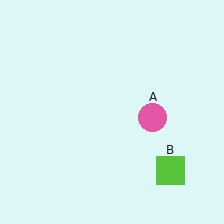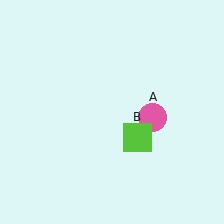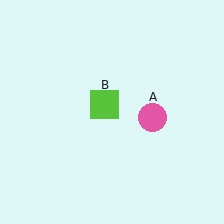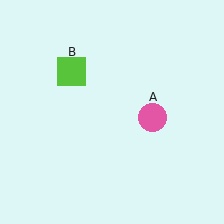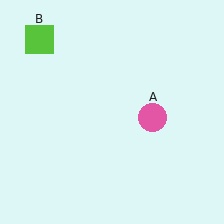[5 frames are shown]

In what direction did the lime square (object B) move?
The lime square (object B) moved up and to the left.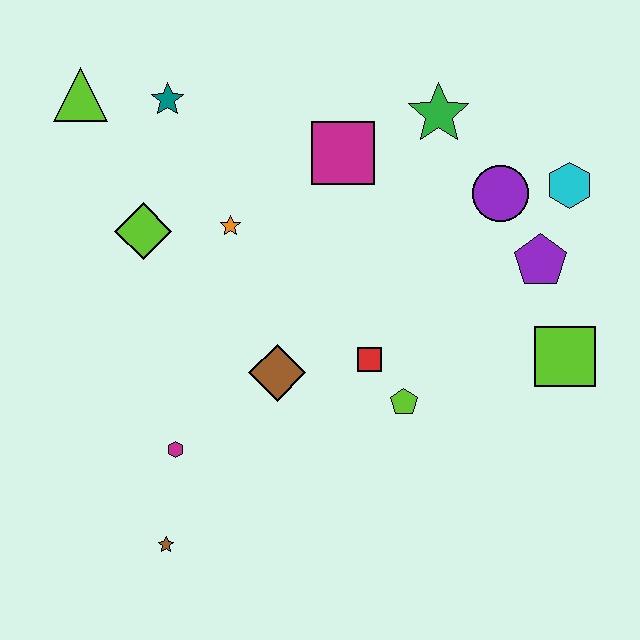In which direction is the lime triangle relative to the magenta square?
The lime triangle is to the left of the magenta square.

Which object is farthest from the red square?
The lime triangle is farthest from the red square.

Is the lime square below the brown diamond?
No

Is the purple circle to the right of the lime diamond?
Yes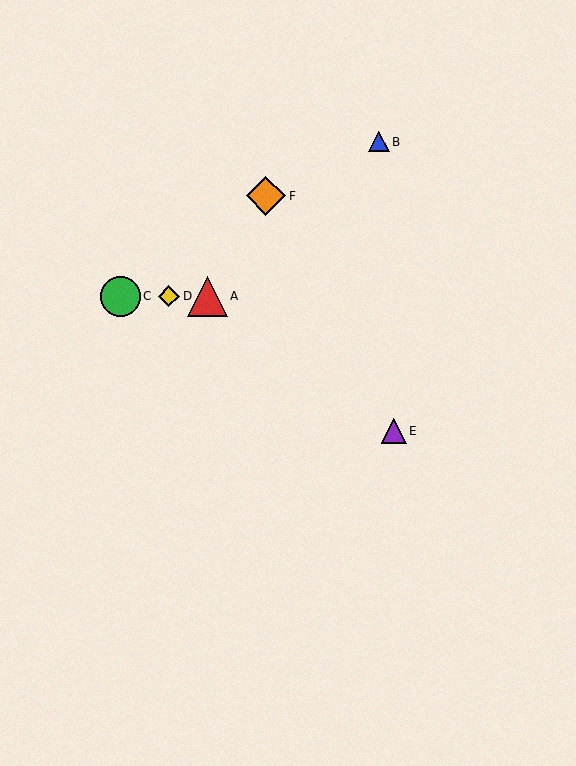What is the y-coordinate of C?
Object C is at y≈296.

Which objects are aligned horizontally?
Objects A, C, D are aligned horizontally.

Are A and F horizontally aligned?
No, A is at y≈296 and F is at y≈196.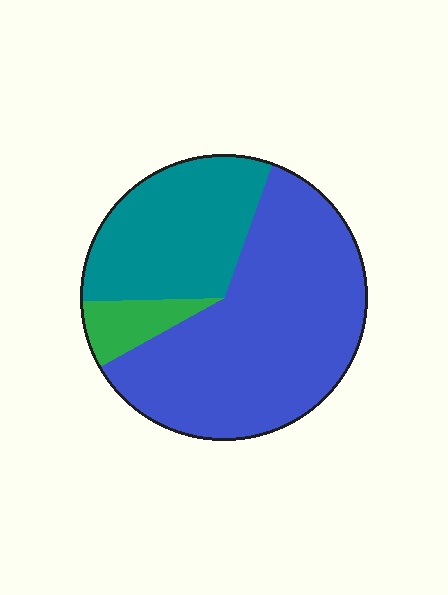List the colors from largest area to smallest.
From largest to smallest: blue, teal, green.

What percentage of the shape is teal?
Teal covers around 30% of the shape.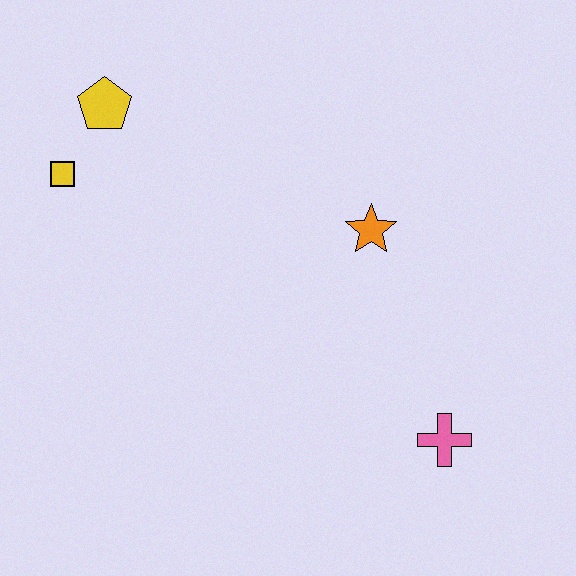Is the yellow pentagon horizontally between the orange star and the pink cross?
No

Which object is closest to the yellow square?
The yellow pentagon is closest to the yellow square.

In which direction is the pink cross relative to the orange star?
The pink cross is below the orange star.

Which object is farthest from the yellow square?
The pink cross is farthest from the yellow square.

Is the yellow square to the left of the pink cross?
Yes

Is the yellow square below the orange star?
No